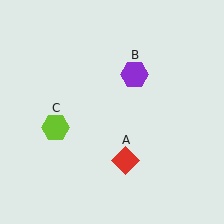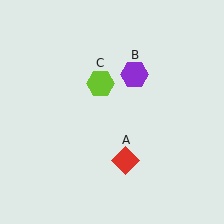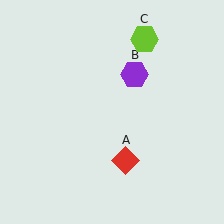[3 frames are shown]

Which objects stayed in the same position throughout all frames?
Red diamond (object A) and purple hexagon (object B) remained stationary.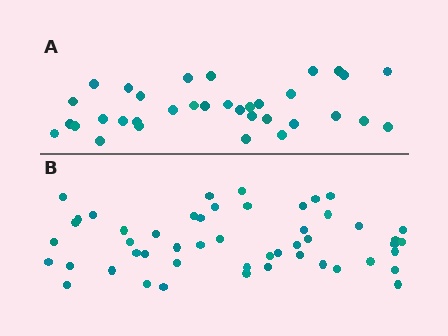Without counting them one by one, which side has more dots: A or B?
Region B (the bottom region) has more dots.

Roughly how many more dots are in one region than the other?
Region B has approximately 15 more dots than region A.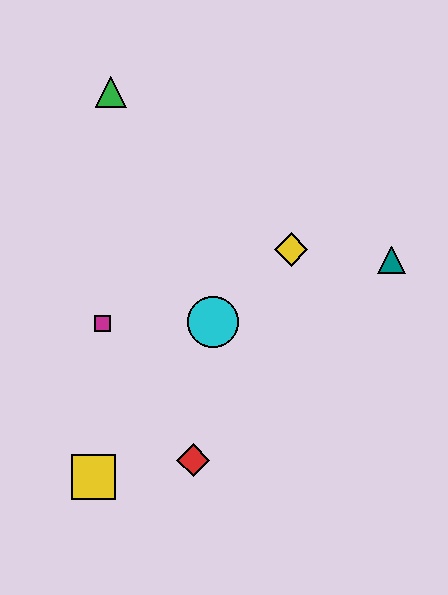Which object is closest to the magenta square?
The cyan circle is closest to the magenta square.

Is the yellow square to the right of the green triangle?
No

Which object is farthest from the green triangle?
The yellow square is farthest from the green triangle.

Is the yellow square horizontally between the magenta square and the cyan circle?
No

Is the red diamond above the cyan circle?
No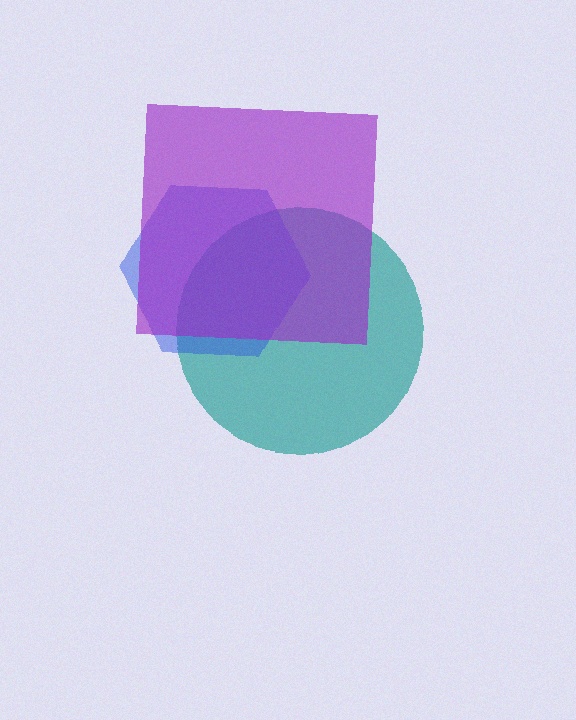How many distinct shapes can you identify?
There are 3 distinct shapes: a teal circle, a blue hexagon, a purple square.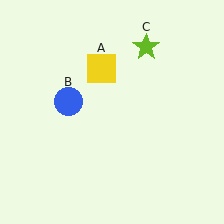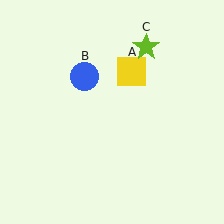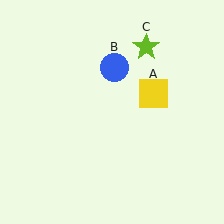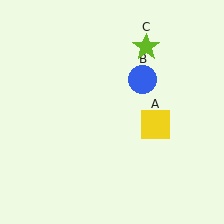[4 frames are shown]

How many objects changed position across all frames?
2 objects changed position: yellow square (object A), blue circle (object B).